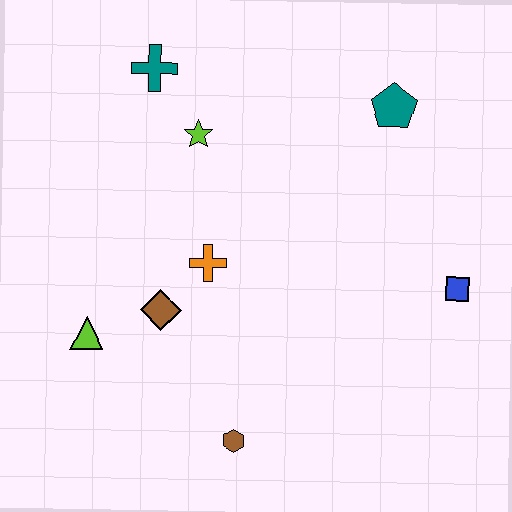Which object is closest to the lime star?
The teal cross is closest to the lime star.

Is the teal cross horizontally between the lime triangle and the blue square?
Yes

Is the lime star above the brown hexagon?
Yes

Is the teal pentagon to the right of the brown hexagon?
Yes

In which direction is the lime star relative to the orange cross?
The lime star is above the orange cross.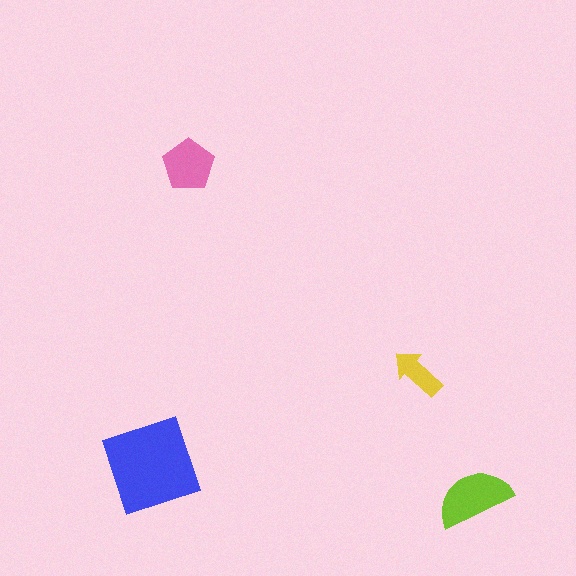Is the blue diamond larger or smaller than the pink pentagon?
Larger.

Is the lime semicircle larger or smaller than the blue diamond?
Smaller.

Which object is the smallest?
The yellow arrow.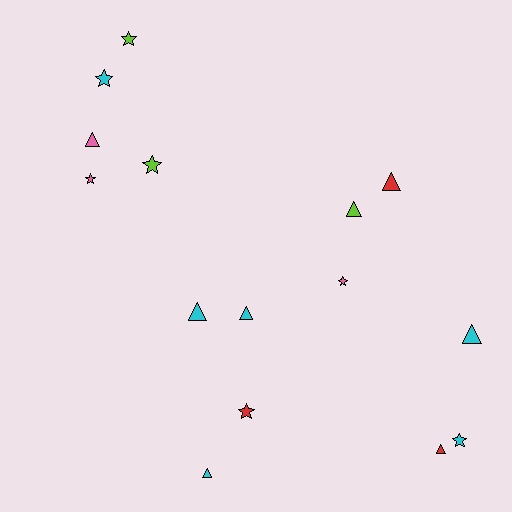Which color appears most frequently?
Cyan, with 6 objects.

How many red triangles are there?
There are 2 red triangles.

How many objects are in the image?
There are 15 objects.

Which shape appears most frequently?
Triangle, with 8 objects.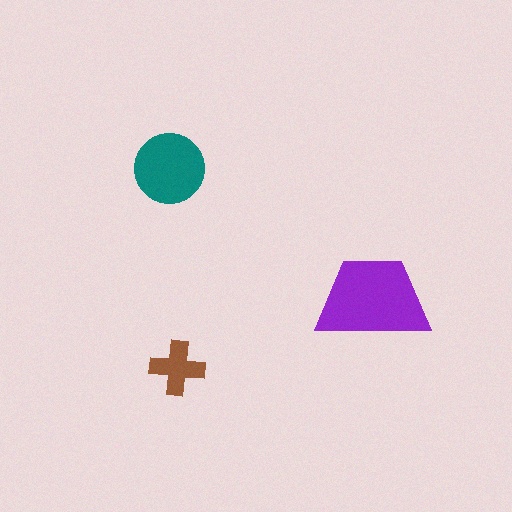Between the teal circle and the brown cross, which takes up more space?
The teal circle.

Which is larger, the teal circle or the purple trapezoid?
The purple trapezoid.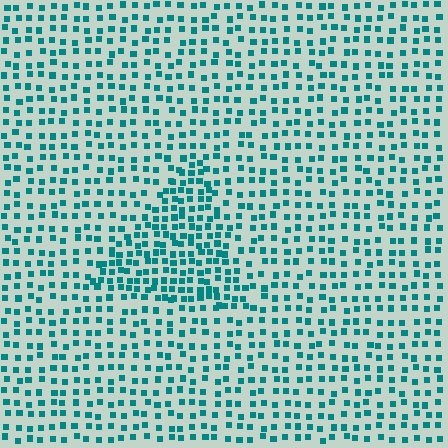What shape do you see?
I see a triangle.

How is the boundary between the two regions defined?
The boundary is defined by a change in element density (approximately 1.7x ratio). All elements are the same color, size, and shape.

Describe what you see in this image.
The image contains small teal elements arranged at two different densities. A triangle-shaped region is visible where the elements are more densely packed than the surrounding area.